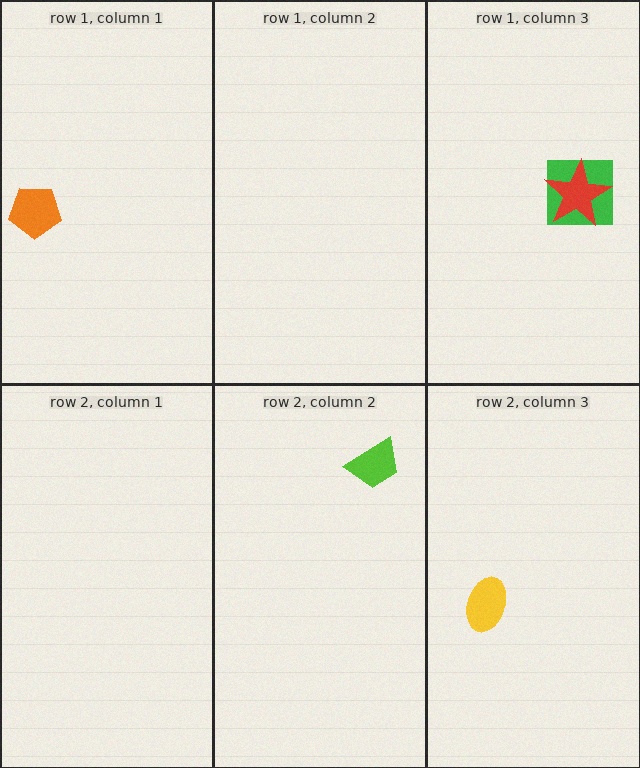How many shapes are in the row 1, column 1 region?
1.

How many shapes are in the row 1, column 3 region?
2.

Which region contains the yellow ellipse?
The row 2, column 3 region.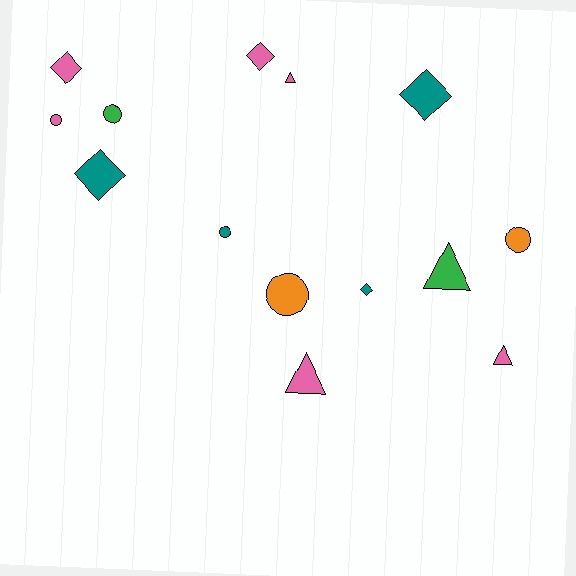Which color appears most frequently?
Pink, with 6 objects.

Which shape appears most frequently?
Circle, with 5 objects.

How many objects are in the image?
There are 14 objects.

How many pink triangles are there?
There are 3 pink triangles.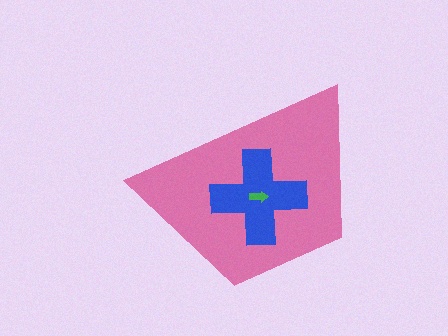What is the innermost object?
The green arrow.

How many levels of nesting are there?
3.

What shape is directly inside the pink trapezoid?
The blue cross.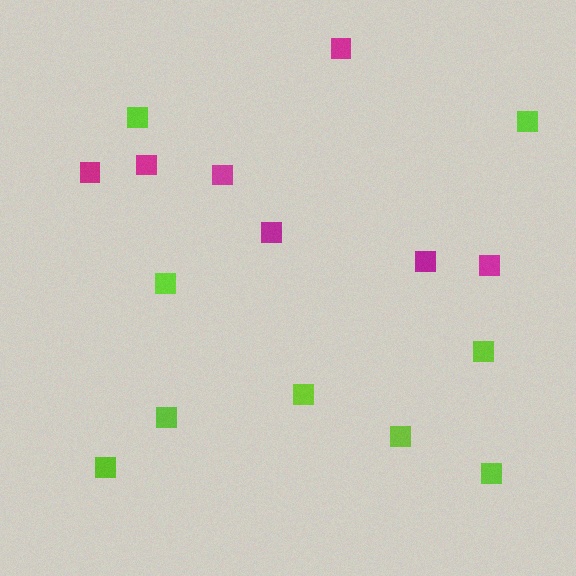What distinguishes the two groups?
There are 2 groups: one group of lime squares (9) and one group of magenta squares (7).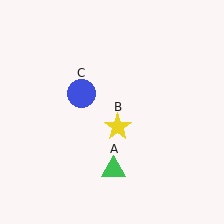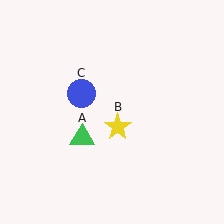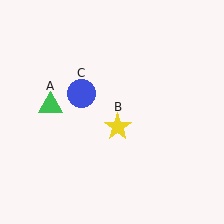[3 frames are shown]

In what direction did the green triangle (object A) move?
The green triangle (object A) moved up and to the left.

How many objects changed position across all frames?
1 object changed position: green triangle (object A).